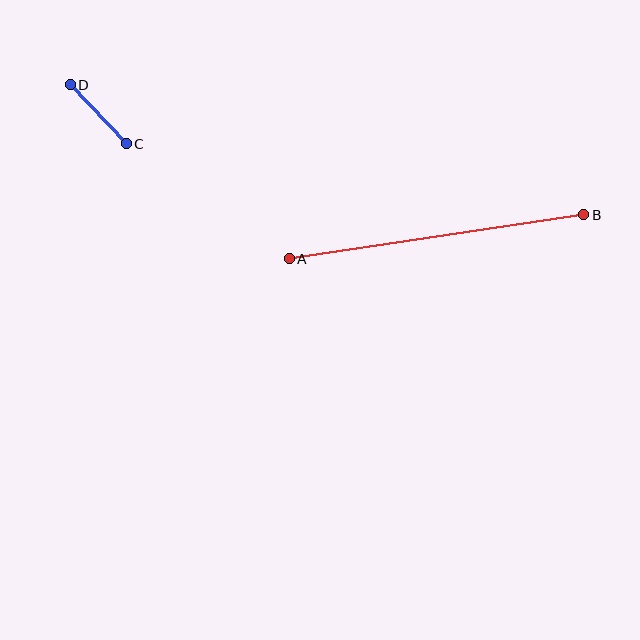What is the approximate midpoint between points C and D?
The midpoint is at approximately (98, 114) pixels.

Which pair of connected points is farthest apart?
Points A and B are farthest apart.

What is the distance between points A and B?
The distance is approximately 298 pixels.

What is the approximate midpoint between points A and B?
The midpoint is at approximately (436, 237) pixels.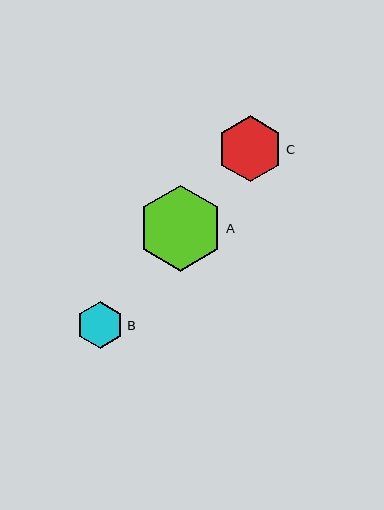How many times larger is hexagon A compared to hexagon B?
Hexagon A is approximately 1.8 times the size of hexagon B.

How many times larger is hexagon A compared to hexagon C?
Hexagon A is approximately 1.3 times the size of hexagon C.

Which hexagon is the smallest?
Hexagon B is the smallest with a size of approximately 47 pixels.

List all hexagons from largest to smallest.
From largest to smallest: A, C, B.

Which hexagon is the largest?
Hexagon A is the largest with a size of approximately 86 pixels.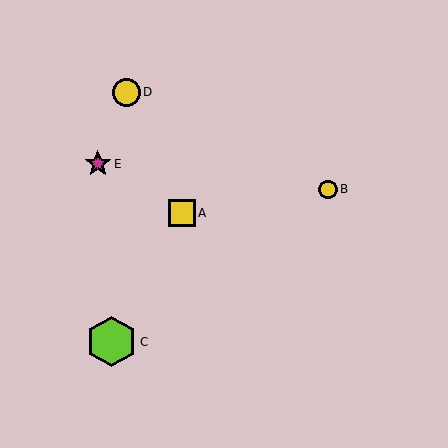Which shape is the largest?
The lime hexagon (labeled C) is the largest.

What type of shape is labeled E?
Shape E is a magenta star.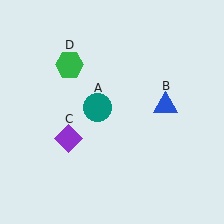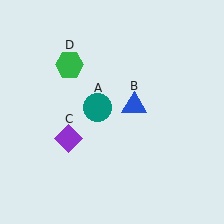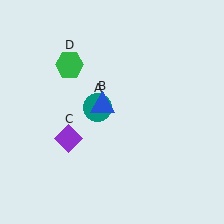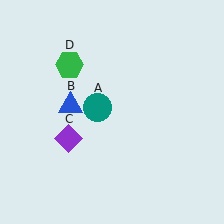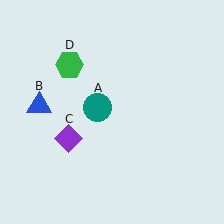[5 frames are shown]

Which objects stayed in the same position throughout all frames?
Teal circle (object A) and purple diamond (object C) and green hexagon (object D) remained stationary.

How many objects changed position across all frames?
1 object changed position: blue triangle (object B).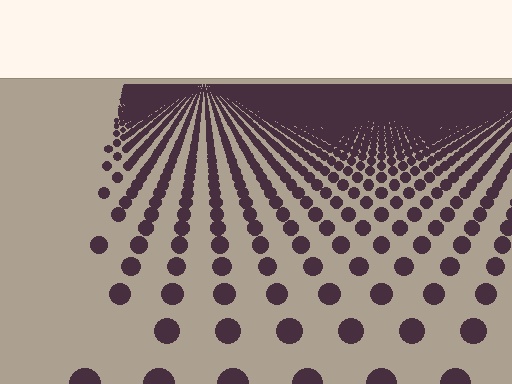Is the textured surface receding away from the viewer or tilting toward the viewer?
The surface is receding away from the viewer. Texture elements get smaller and denser toward the top.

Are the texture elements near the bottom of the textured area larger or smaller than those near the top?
Larger. Near the bottom, elements are closer to the viewer and appear at a bigger on-screen size.